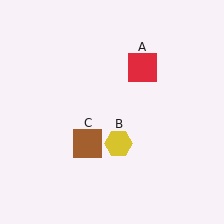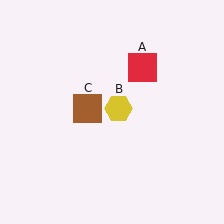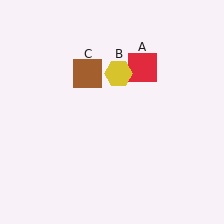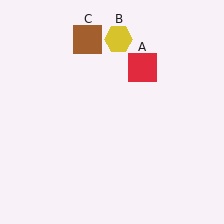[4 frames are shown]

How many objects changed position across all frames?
2 objects changed position: yellow hexagon (object B), brown square (object C).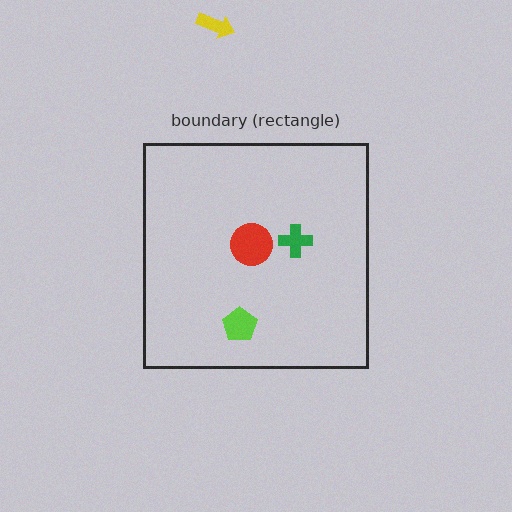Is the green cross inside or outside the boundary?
Inside.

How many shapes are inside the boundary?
3 inside, 1 outside.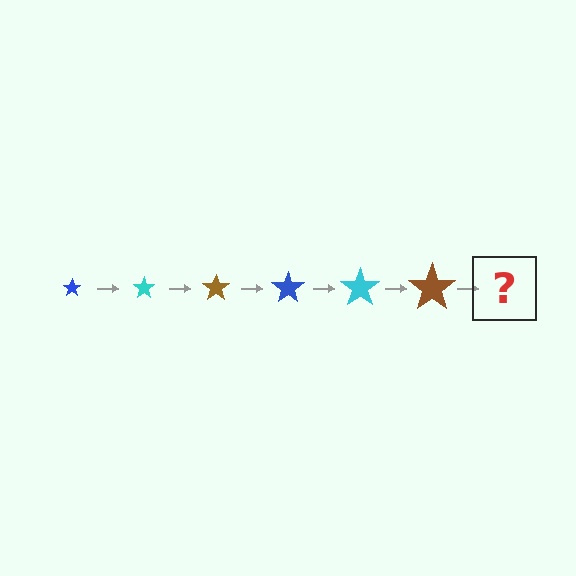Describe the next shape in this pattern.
It should be a blue star, larger than the previous one.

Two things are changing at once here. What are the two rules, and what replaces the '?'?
The two rules are that the star grows larger each step and the color cycles through blue, cyan, and brown. The '?' should be a blue star, larger than the previous one.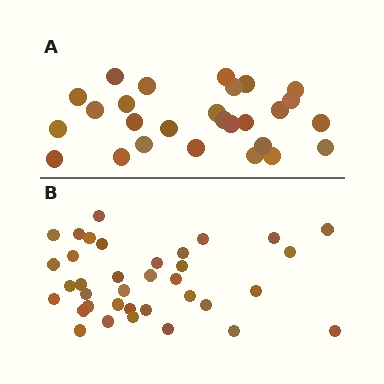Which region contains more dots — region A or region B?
Region B (the bottom region) has more dots.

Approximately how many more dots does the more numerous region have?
Region B has roughly 8 or so more dots than region A.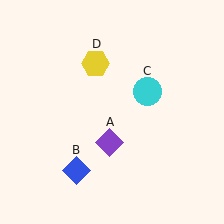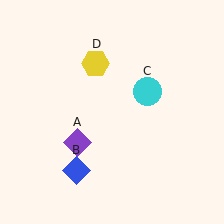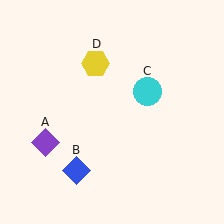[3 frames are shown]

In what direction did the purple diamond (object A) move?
The purple diamond (object A) moved left.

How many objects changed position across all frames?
1 object changed position: purple diamond (object A).